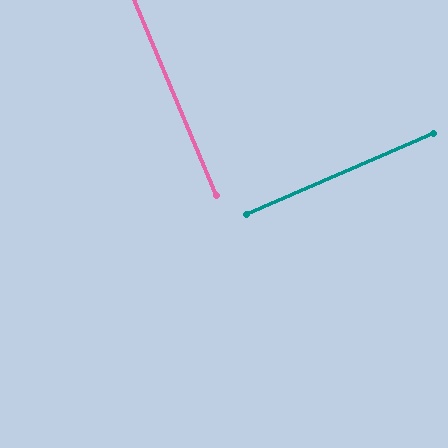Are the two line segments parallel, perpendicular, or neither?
Perpendicular — they meet at approximately 89°.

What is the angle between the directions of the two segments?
Approximately 89 degrees.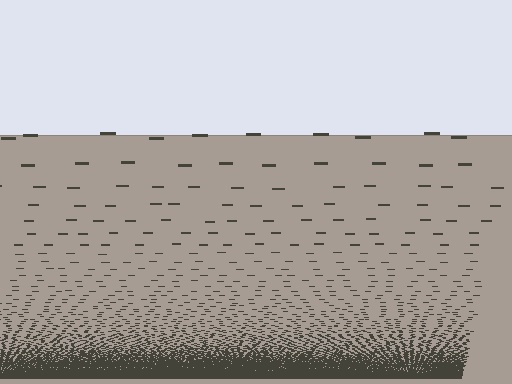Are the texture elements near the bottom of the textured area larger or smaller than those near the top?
Smaller. The gradient is inverted — elements near the bottom are smaller and denser.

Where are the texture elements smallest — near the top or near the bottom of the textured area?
Near the bottom.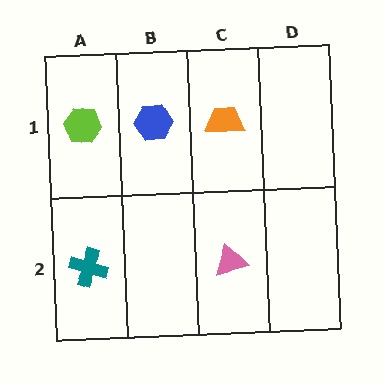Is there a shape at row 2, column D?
No, that cell is empty.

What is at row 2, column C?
A pink triangle.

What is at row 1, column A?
A lime hexagon.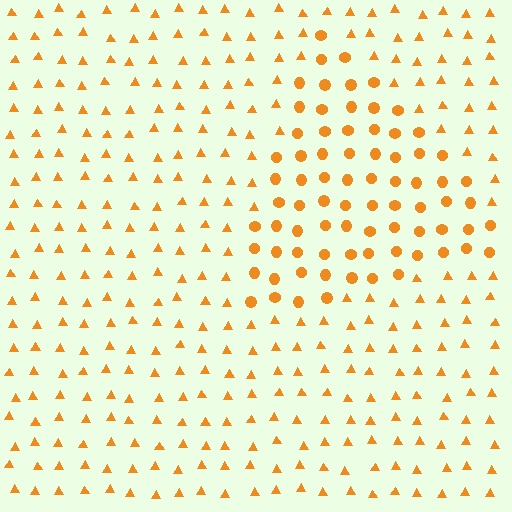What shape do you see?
I see a triangle.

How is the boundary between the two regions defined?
The boundary is defined by a change in element shape: circles inside vs. triangles outside. All elements share the same color and spacing.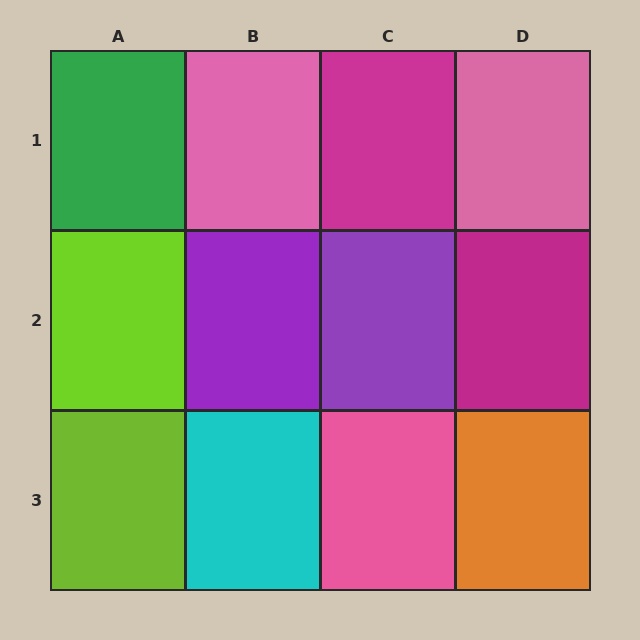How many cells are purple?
2 cells are purple.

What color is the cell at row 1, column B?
Pink.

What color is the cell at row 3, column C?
Pink.